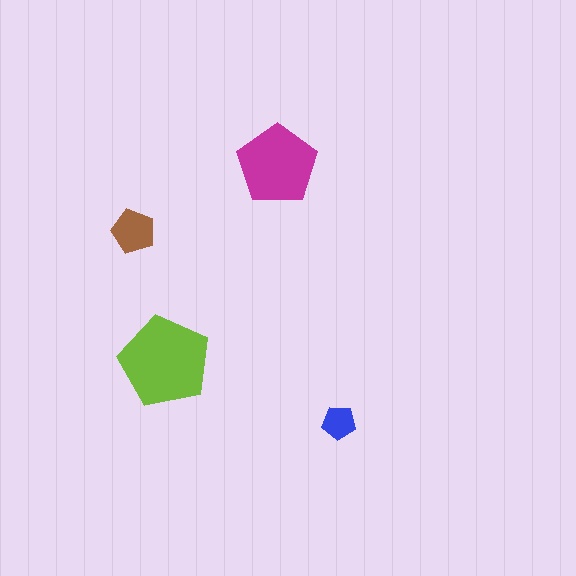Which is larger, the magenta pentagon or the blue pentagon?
The magenta one.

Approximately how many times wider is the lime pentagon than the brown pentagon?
About 2 times wider.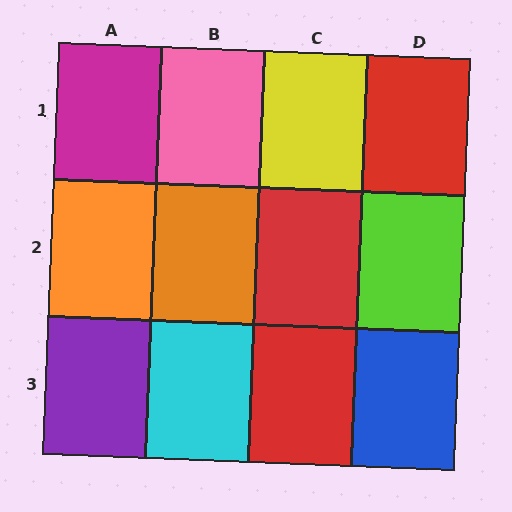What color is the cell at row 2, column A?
Orange.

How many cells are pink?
1 cell is pink.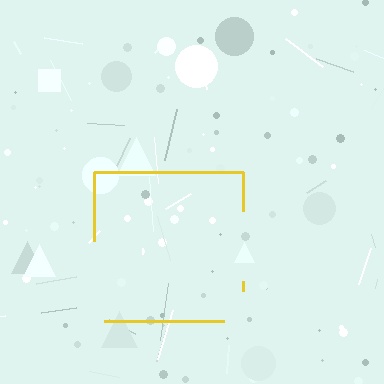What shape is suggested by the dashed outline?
The dashed outline suggests a square.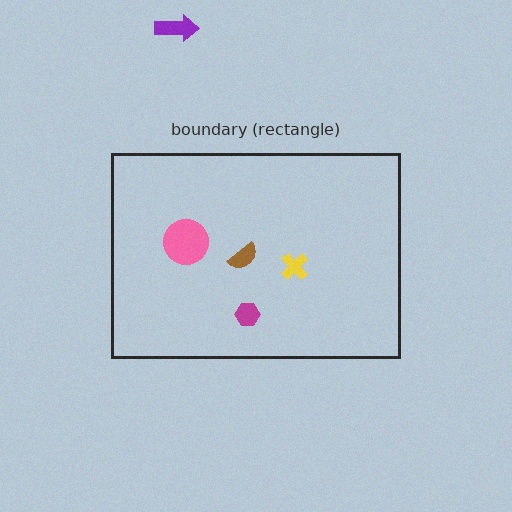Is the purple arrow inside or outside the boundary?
Outside.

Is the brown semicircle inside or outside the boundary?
Inside.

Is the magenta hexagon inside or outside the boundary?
Inside.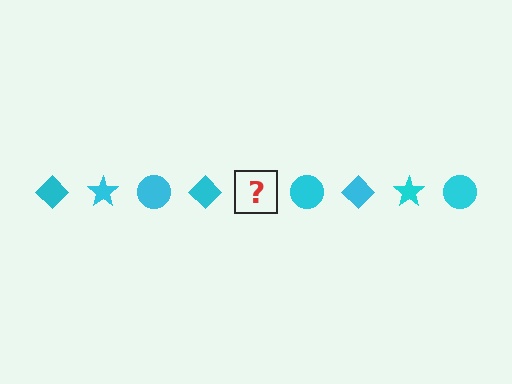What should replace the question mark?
The question mark should be replaced with a cyan star.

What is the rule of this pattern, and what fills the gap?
The rule is that the pattern cycles through diamond, star, circle shapes in cyan. The gap should be filled with a cyan star.